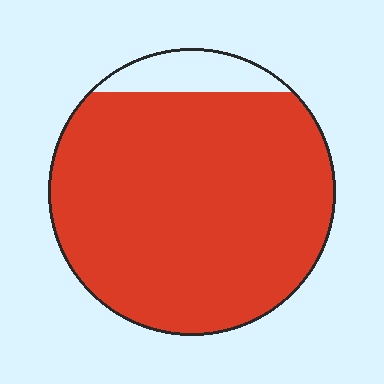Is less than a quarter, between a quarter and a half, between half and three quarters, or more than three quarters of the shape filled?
More than three quarters.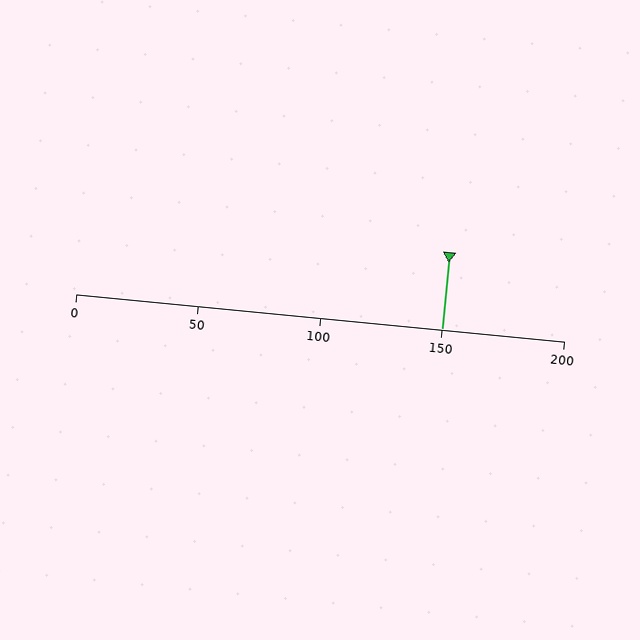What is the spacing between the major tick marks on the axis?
The major ticks are spaced 50 apart.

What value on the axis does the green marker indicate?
The marker indicates approximately 150.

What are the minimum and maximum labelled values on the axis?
The axis runs from 0 to 200.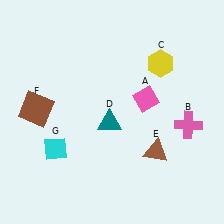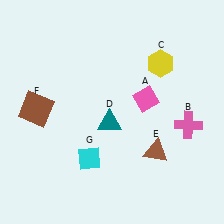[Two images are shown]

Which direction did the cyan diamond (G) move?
The cyan diamond (G) moved right.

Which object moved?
The cyan diamond (G) moved right.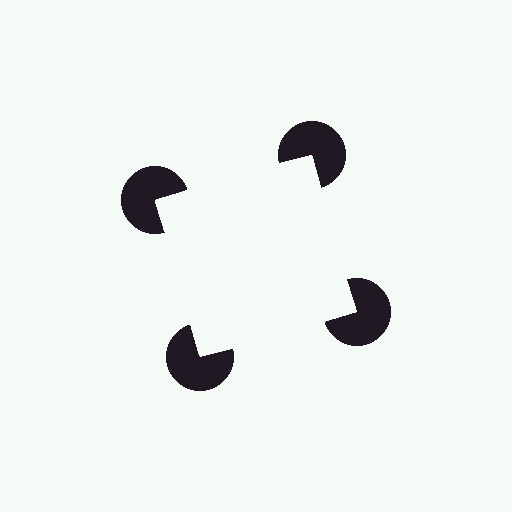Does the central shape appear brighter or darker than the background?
It typically appears slightly brighter than the background, even though no actual brightness change is drawn.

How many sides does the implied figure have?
4 sides.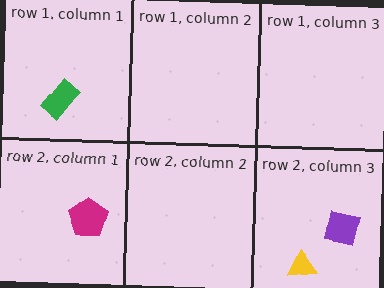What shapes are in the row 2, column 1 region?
The magenta pentagon.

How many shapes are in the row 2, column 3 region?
2.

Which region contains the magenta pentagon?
The row 2, column 1 region.